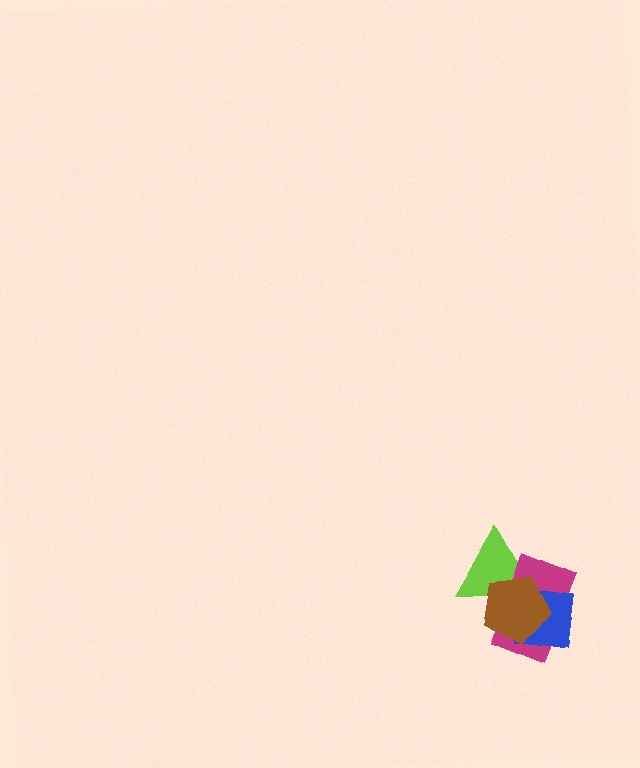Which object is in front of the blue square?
The brown pentagon is in front of the blue square.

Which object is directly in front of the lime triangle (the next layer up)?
The magenta rectangle is directly in front of the lime triangle.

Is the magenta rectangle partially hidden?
Yes, it is partially covered by another shape.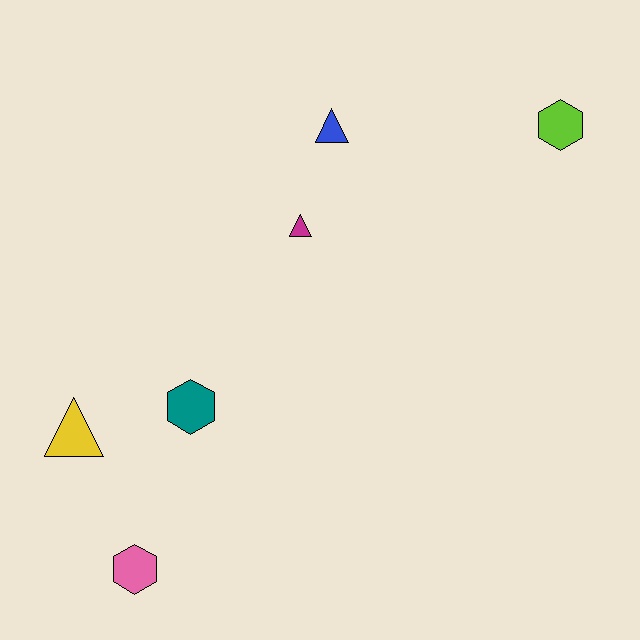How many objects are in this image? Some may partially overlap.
There are 6 objects.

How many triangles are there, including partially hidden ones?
There are 3 triangles.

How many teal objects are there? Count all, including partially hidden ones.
There is 1 teal object.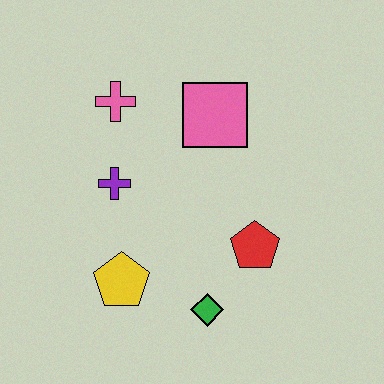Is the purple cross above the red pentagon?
Yes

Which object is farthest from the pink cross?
The green diamond is farthest from the pink cross.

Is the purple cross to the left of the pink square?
Yes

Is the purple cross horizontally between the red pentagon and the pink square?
No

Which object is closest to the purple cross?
The pink cross is closest to the purple cross.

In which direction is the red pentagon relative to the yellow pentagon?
The red pentagon is to the right of the yellow pentagon.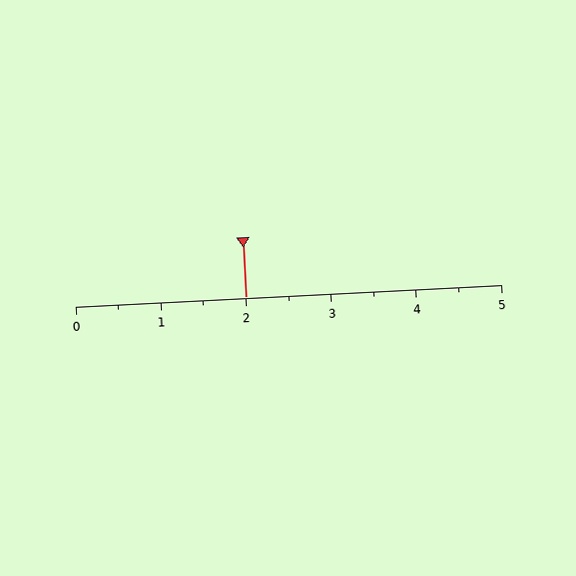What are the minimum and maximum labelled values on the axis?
The axis runs from 0 to 5.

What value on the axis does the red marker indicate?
The marker indicates approximately 2.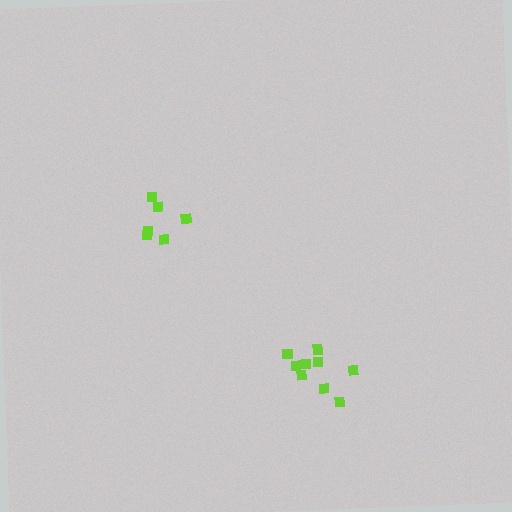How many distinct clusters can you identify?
There are 2 distinct clusters.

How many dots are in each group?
Group 1: 9 dots, Group 2: 6 dots (15 total).